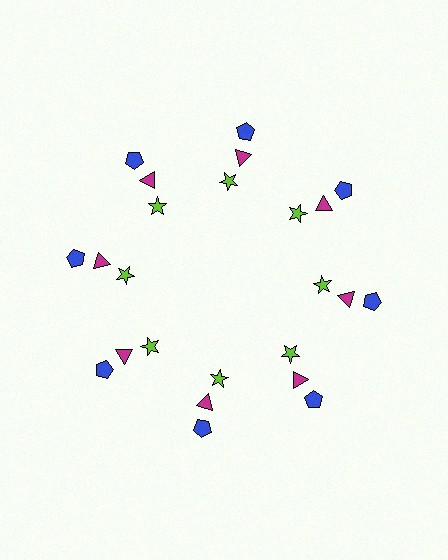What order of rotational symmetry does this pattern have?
This pattern has 8-fold rotational symmetry.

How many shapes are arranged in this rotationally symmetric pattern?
There are 24 shapes, arranged in 8 groups of 3.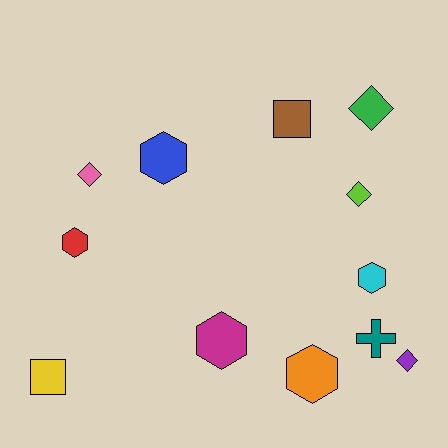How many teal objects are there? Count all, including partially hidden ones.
There is 1 teal object.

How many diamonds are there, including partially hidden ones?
There are 4 diamonds.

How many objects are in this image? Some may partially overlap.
There are 12 objects.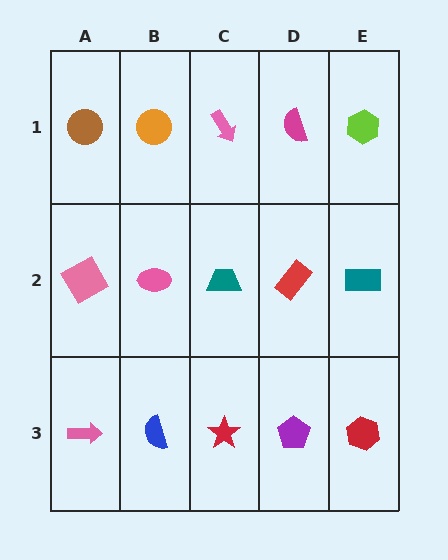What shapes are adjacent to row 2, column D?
A magenta semicircle (row 1, column D), a purple pentagon (row 3, column D), a teal trapezoid (row 2, column C), a teal rectangle (row 2, column E).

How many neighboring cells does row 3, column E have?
2.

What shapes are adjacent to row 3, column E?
A teal rectangle (row 2, column E), a purple pentagon (row 3, column D).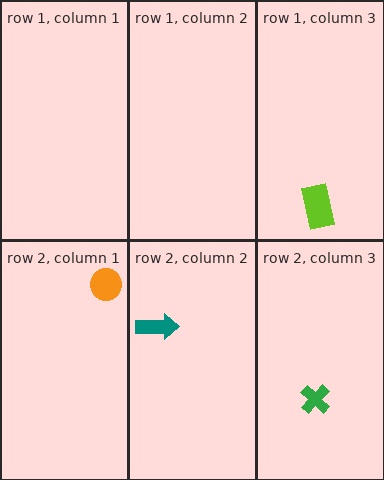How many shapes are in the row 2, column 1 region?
1.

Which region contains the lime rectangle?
The row 1, column 3 region.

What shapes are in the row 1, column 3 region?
The lime rectangle.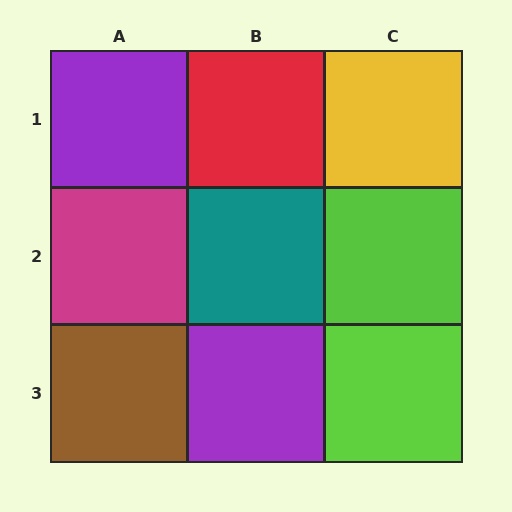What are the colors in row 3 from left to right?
Brown, purple, lime.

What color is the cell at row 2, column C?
Lime.